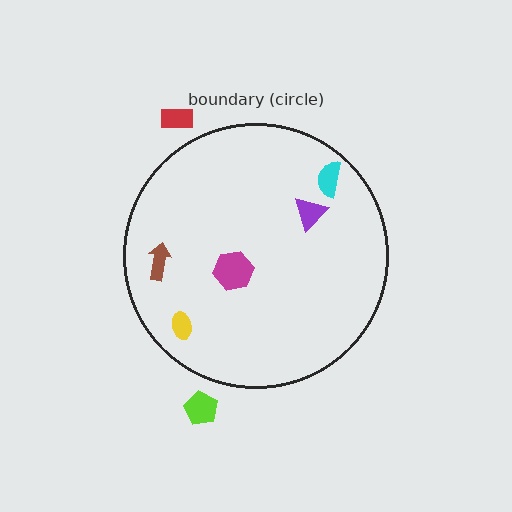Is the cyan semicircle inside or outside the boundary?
Inside.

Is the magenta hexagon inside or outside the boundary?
Inside.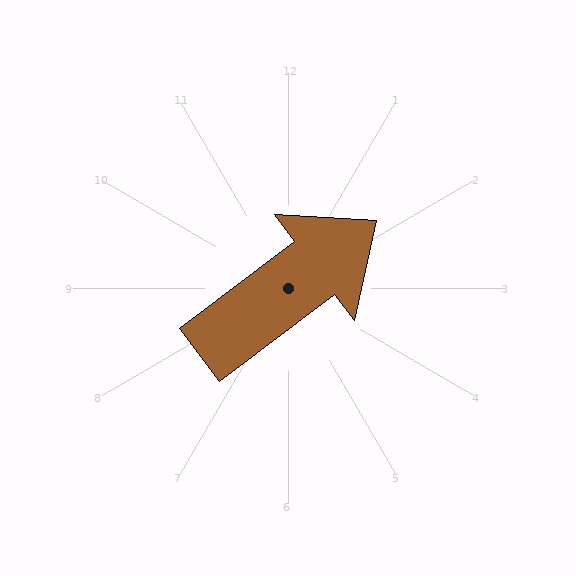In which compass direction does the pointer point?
Northeast.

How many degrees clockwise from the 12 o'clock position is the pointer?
Approximately 53 degrees.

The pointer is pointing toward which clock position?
Roughly 2 o'clock.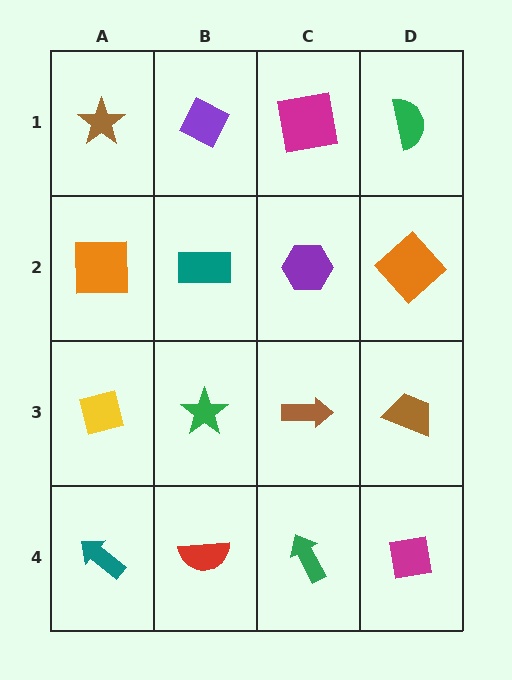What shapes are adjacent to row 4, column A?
A yellow square (row 3, column A), a red semicircle (row 4, column B).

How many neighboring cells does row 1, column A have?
2.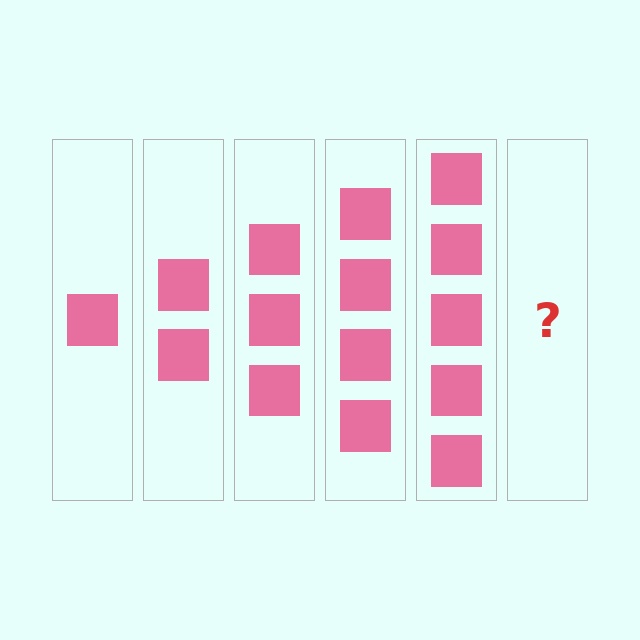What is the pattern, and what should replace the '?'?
The pattern is that each step adds one more square. The '?' should be 6 squares.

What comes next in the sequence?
The next element should be 6 squares.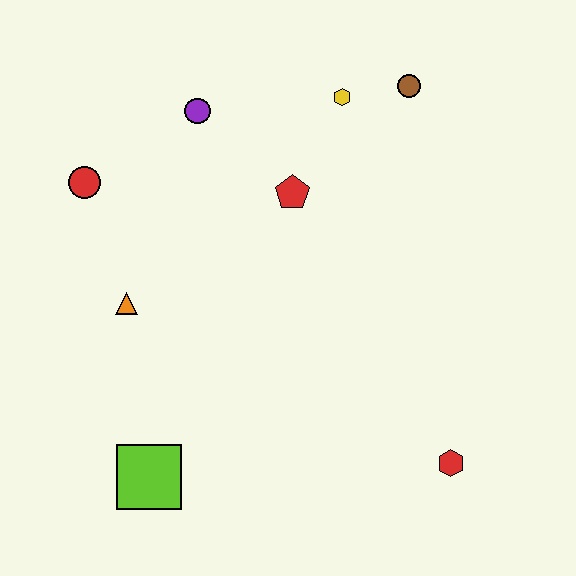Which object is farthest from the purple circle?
The red hexagon is farthest from the purple circle.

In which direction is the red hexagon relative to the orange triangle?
The red hexagon is to the right of the orange triangle.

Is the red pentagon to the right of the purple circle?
Yes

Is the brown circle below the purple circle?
No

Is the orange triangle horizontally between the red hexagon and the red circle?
Yes